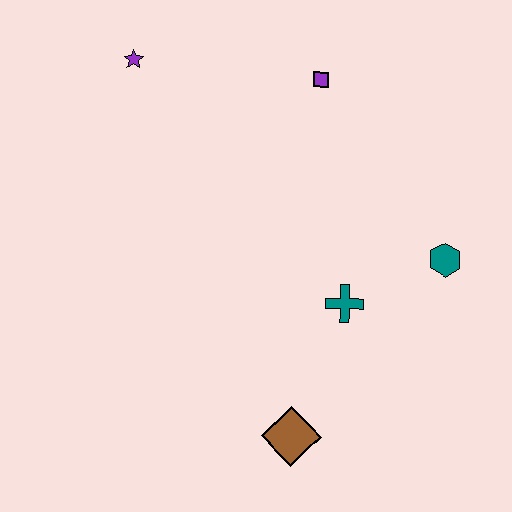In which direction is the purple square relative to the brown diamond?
The purple square is above the brown diamond.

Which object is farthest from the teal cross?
The purple star is farthest from the teal cross.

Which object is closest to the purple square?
The purple star is closest to the purple square.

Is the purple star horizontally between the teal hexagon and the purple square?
No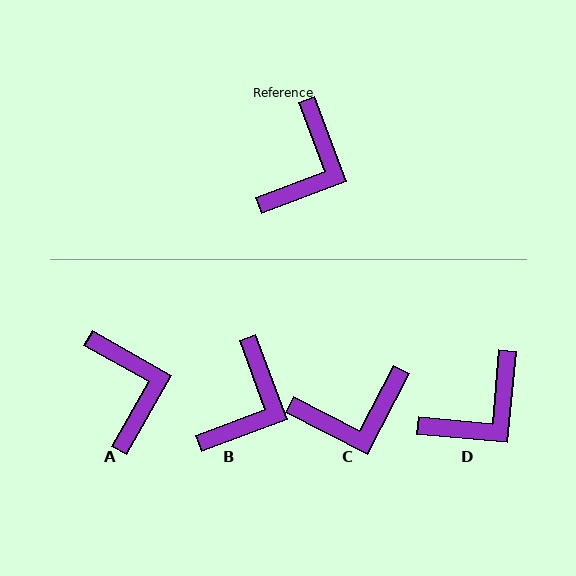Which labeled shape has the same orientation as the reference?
B.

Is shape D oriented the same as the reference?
No, it is off by about 25 degrees.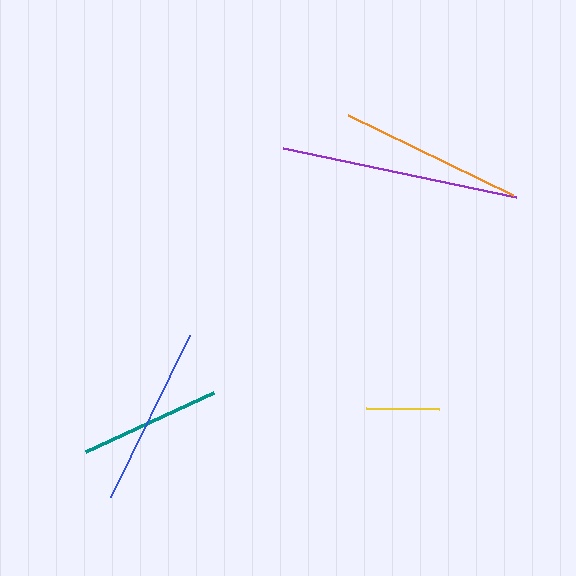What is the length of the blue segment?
The blue segment is approximately 180 pixels long.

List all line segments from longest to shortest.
From longest to shortest: purple, orange, blue, teal, yellow.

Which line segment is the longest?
The purple line is the longest at approximately 237 pixels.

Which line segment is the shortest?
The yellow line is the shortest at approximately 74 pixels.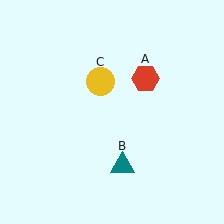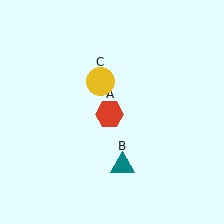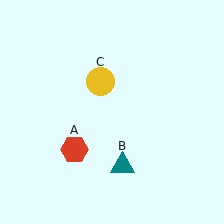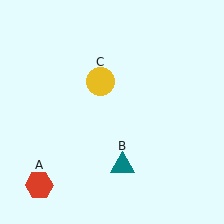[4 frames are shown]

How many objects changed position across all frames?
1 object changed position: red hexagon (object A).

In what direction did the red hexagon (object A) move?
The red hexagon (object A) moved down and to the left.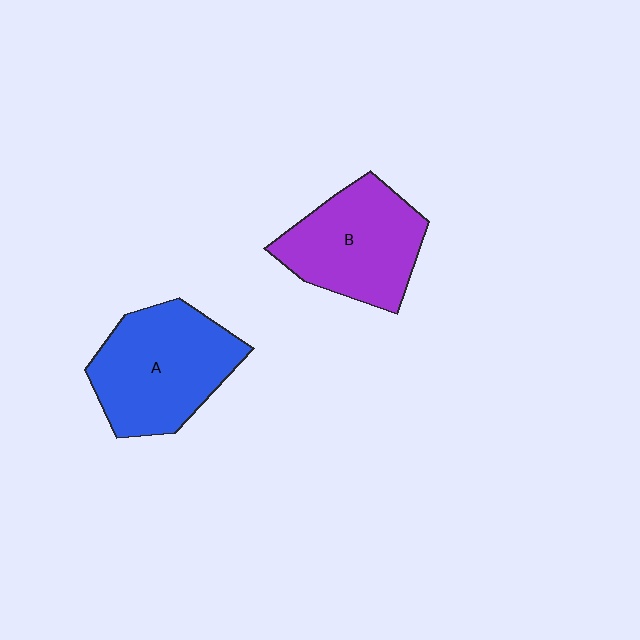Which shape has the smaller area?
Shape B (purple).